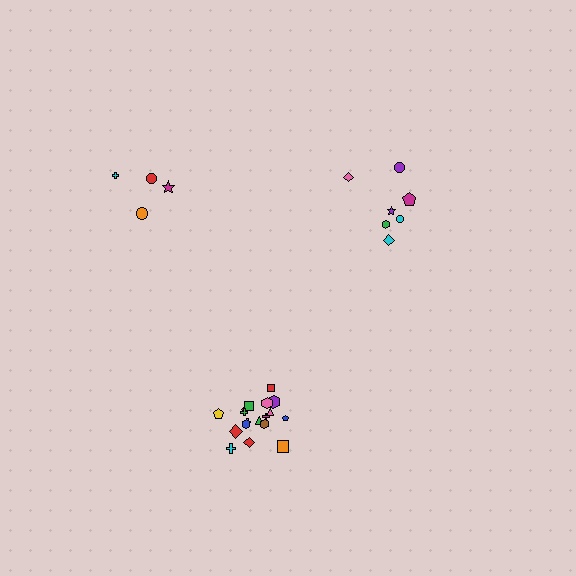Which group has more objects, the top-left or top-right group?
The top-right group.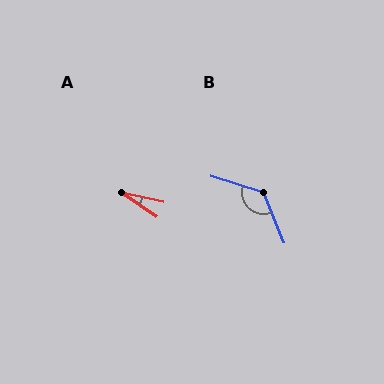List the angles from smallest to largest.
A (22°), B (129°).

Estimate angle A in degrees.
Approximately 22 degrees.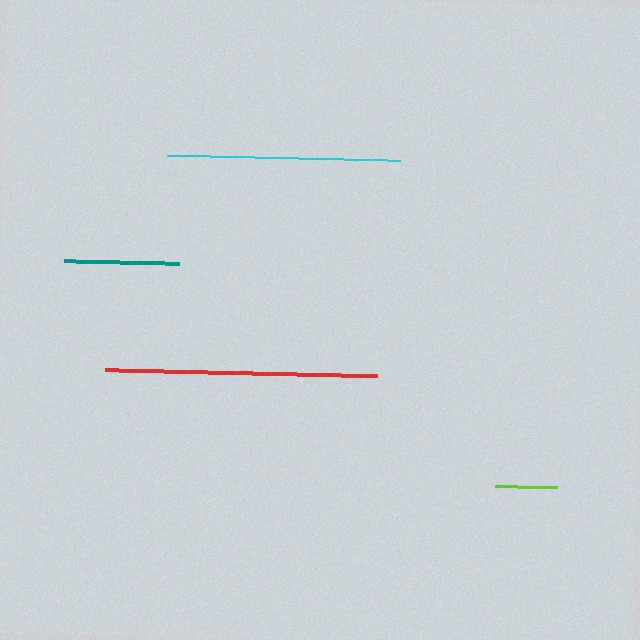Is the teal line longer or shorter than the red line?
The red line is longer than the teal line.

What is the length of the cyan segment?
The cyan segment is approximately 233 pixels long.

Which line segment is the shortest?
The lime line is the shortest at approximately 62 pixels.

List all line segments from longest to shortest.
From longest to shortest: red, cyan, teal, lime.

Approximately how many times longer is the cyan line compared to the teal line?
The cyan line is approximately 2.0 times the length of the teal line.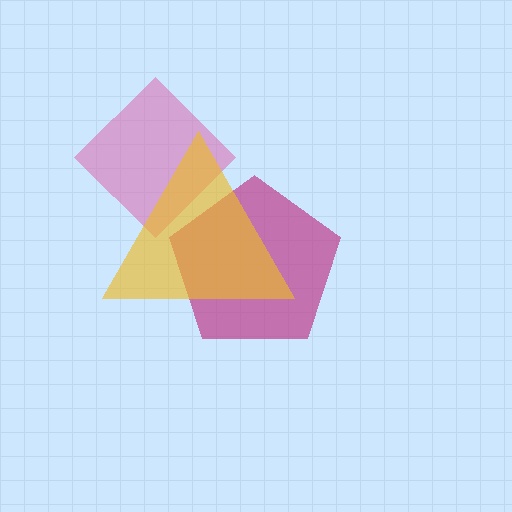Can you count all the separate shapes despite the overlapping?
Yes, there are 3 separate shapes.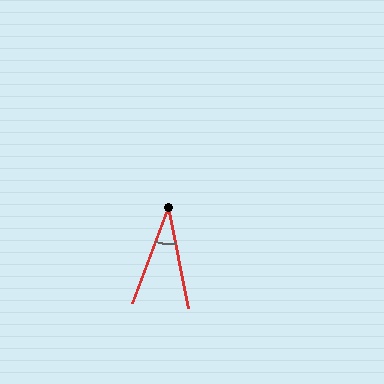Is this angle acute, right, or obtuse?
It is acute.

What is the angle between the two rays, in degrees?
Approximately 31 degrees.